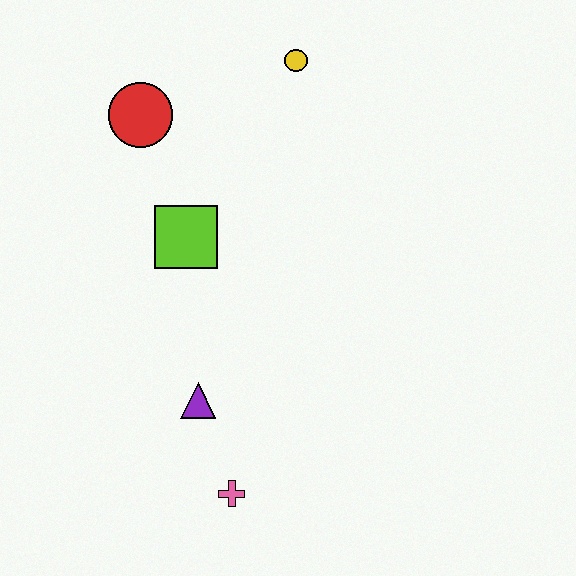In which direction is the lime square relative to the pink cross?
The lime square is above the pink cross.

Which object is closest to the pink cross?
The purple triangle is closest to the pink cross.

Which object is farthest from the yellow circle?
The pink cross is farthest from the yellow circle.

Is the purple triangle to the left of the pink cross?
Yes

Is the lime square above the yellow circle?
No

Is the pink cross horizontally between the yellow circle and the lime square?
Yes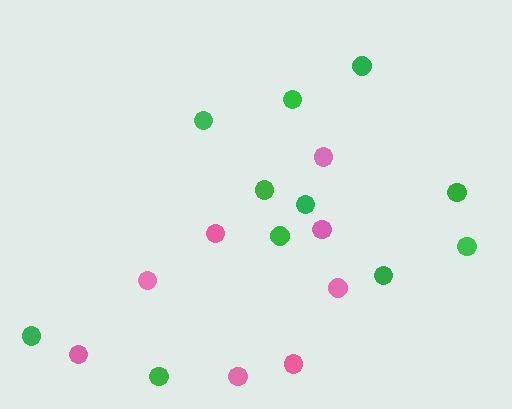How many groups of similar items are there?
There are 2 groups: one group of pink circles (8) and one group of green circles (11).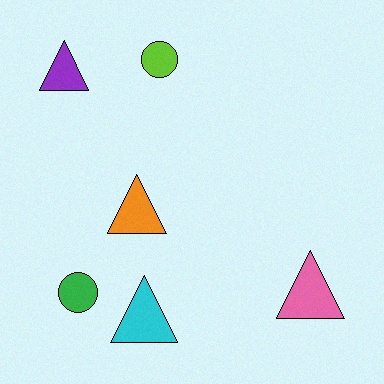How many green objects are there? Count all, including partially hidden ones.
There is 1 green object.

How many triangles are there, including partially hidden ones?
There are 4 triangles.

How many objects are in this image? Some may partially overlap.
There are 6 objects.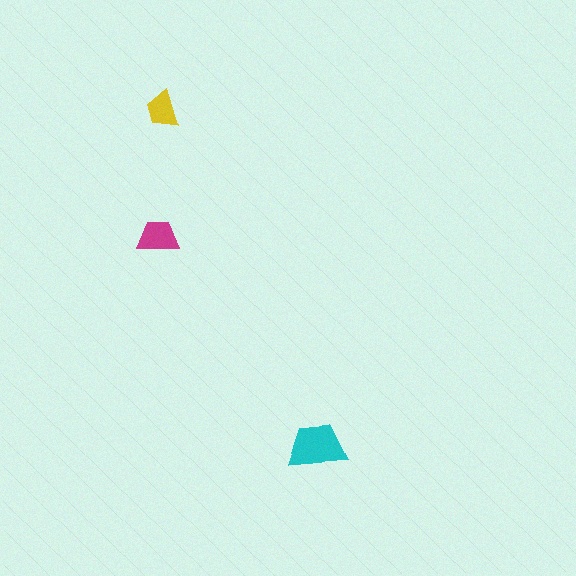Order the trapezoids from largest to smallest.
the cyan one, the magenta one, the yellow one.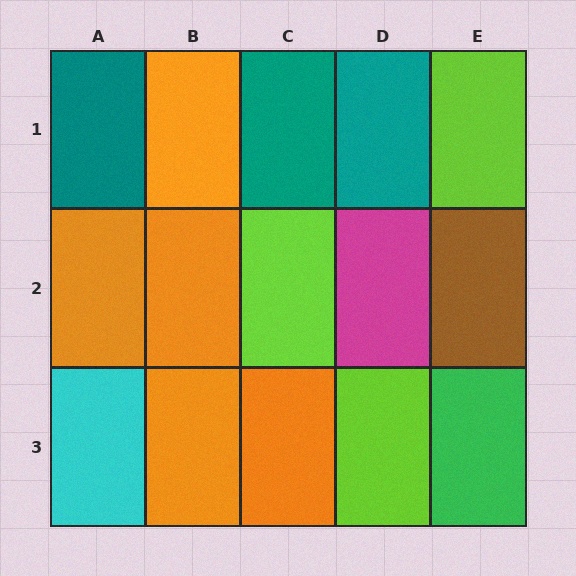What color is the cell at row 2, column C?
Lime.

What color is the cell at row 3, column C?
Orange.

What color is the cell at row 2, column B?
Orange.